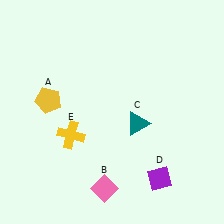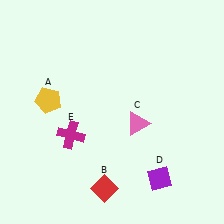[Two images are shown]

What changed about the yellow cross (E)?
In Image 1, E is yellow. In Image 2, it changed to magenta.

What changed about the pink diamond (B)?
In Image 1, B is pink. In Image 2, it changed to red.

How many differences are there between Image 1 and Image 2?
There are 3 differences between the two images.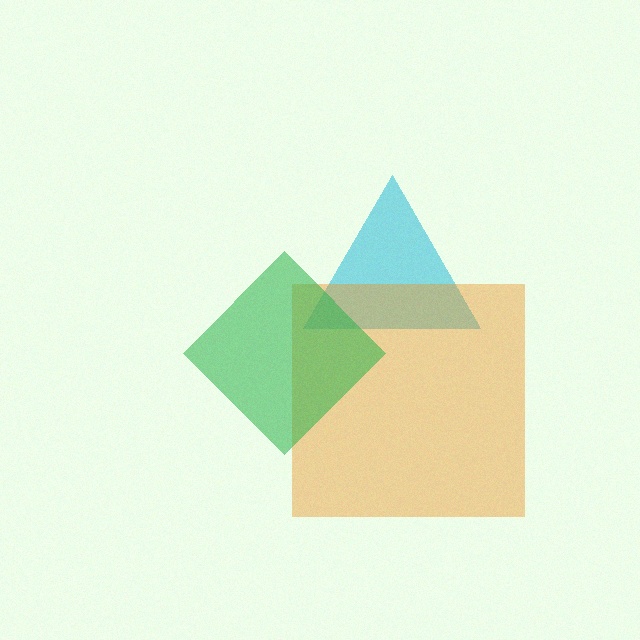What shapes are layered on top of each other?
The layered shapes are: a cyan triangle, an orange square, a green diamond.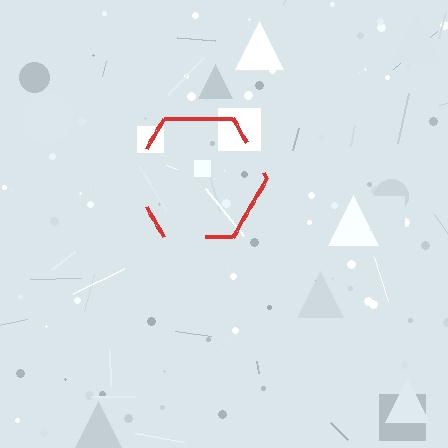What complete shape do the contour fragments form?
The contour fragments form a hexagon.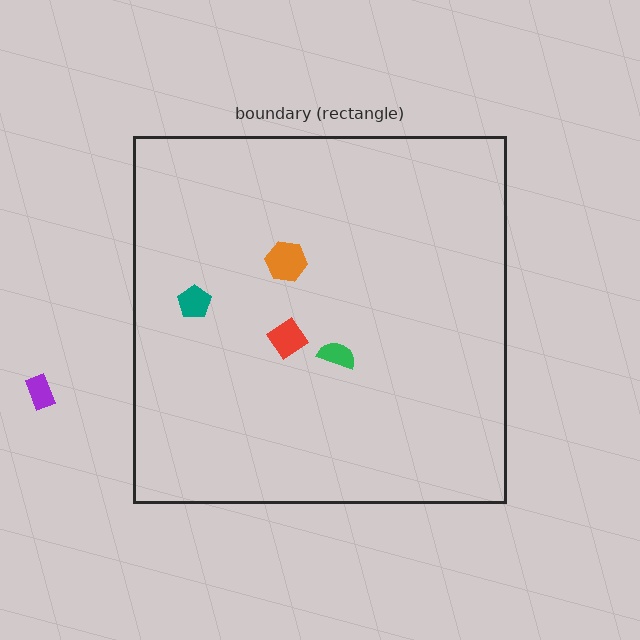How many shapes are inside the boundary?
4 inside, 1 outside.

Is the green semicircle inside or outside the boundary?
Inside.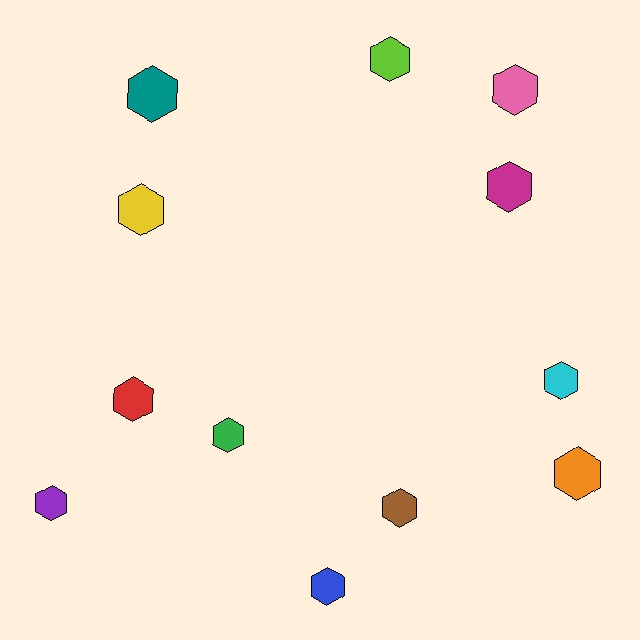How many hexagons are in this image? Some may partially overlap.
There are 12 hexagons.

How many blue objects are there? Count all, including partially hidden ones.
There is 1 blue object.